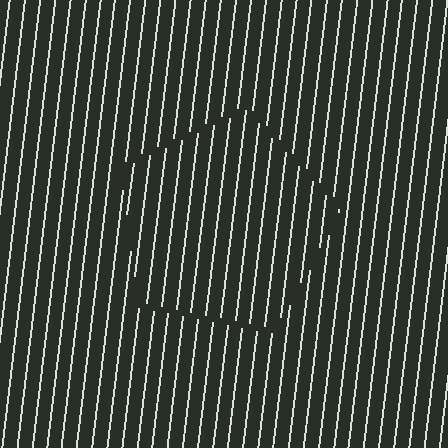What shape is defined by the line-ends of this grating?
An illusory pentagon. The interior of the shape contains the same grating, shifted by half a period — the contour is defined by the phase discontinuity where line-ends from the inner and outer gratings abut.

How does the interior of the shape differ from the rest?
The interior of the shape contains the same grating, shifted by half a period — the contour is defined by the phase discontinuity where line-ends from the inner and outer gratings abut.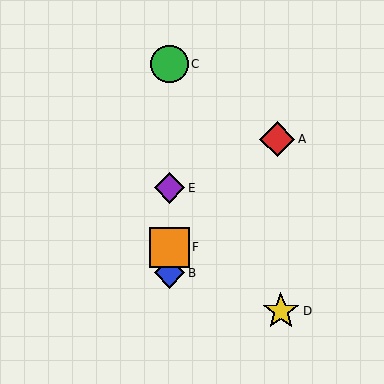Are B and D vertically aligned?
No, B is at x≈169 and D is at x≈281.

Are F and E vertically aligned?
Yes, both are at x≈169.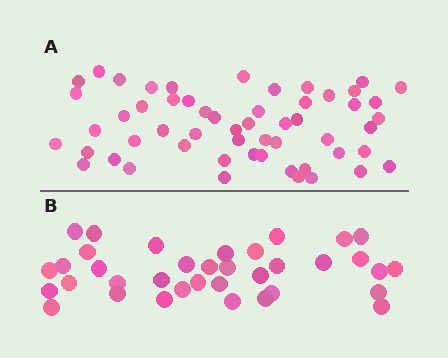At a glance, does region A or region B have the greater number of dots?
Region A (the top region) has more dots.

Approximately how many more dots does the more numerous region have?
Region A has approximately 20 more dots than region B.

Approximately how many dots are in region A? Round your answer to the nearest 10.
About 60 dots. (The exact count is 55, which rounds to 60.)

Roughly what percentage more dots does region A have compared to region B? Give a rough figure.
About 55% more.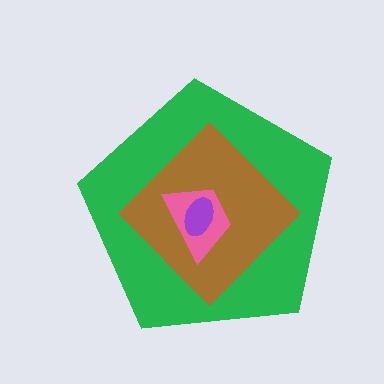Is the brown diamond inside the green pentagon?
Yes.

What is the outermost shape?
The green pentagon.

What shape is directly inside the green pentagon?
The brown diamond.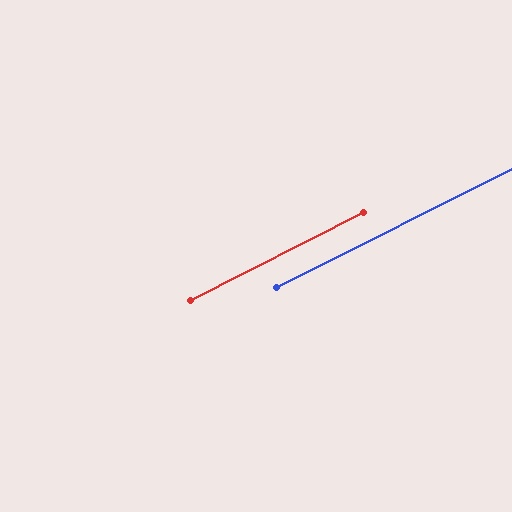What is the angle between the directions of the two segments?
Approximately 0 degrees.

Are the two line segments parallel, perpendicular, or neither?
Parallel — their directions differ by only 0.3°.